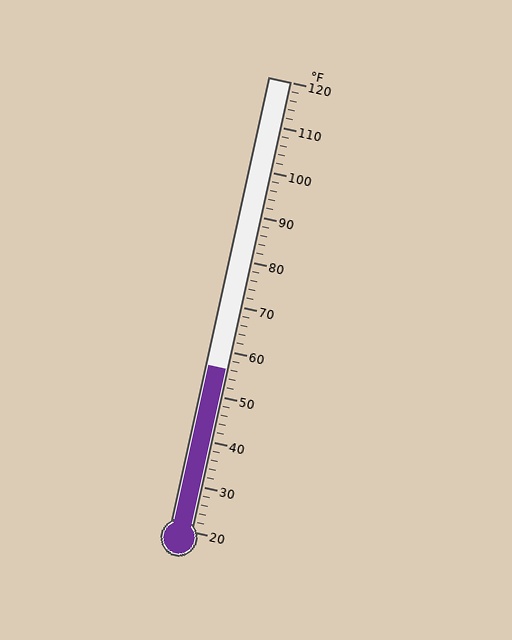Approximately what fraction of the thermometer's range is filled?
The thermometer is filled to approximately 35% of its range.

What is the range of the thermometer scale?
The thermometer scale ranges from 20°F to 120°F.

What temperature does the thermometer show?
The thermometer shows approximately 56°F.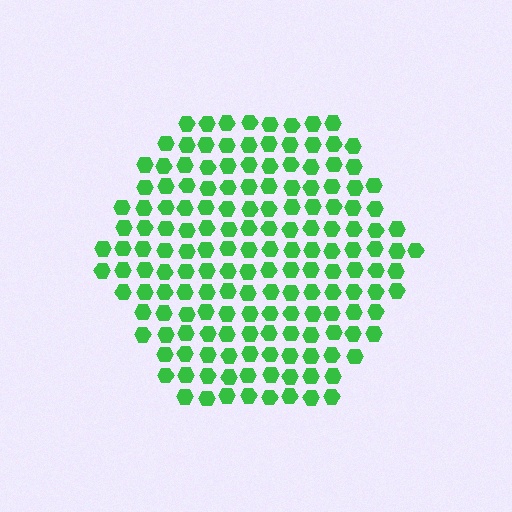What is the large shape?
The large shape is a hexagon.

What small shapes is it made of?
It is made of small hexagons.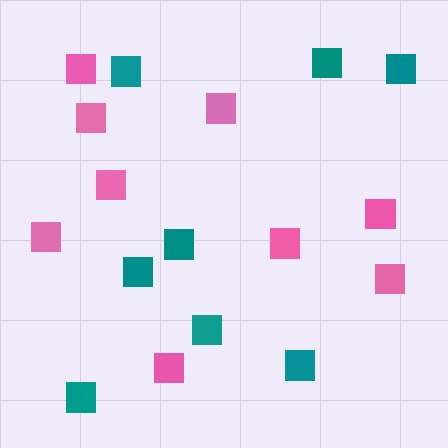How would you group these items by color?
There are 2 groups: one group of pink squares (9) and one group of teal squares (8).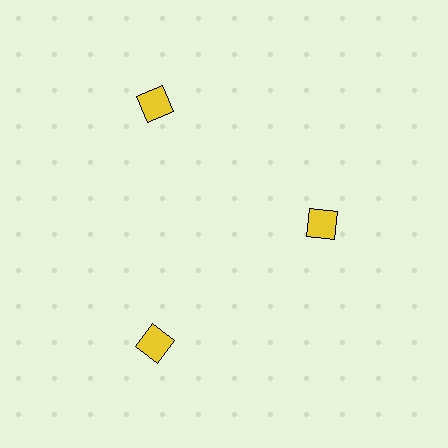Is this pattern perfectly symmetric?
No. The 3 yellow diamonds are arranged in a ring, but one element near the 3 o'clock position is pulled inward toward the center, breaking the 3-fold rotational symmetry.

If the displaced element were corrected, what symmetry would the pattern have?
It would have 3-fold rotational symmetry — the pattern would map onto itself every 120 degrees.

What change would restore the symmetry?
The symmetry would be restored by moving it outward, back onto the ring so that all 3 diamonds sit at equal angles and equal distance from the center.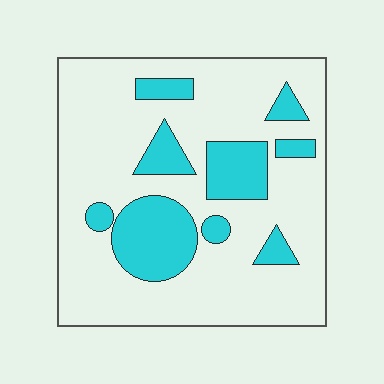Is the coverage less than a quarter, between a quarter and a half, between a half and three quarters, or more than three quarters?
Less than a quarter.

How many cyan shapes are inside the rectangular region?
9.